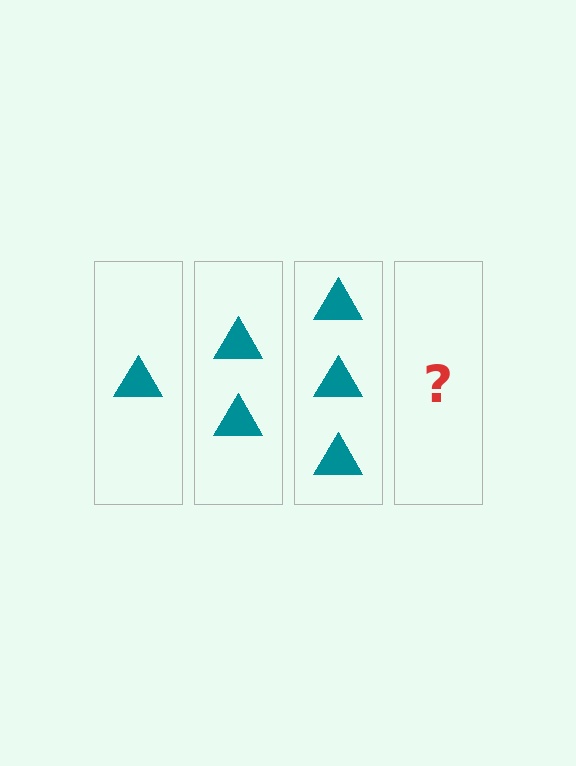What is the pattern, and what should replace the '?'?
The pattern is that each step adds one more triangle. The '?' should be 4 triangles.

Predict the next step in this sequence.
The next step is 4 triangles.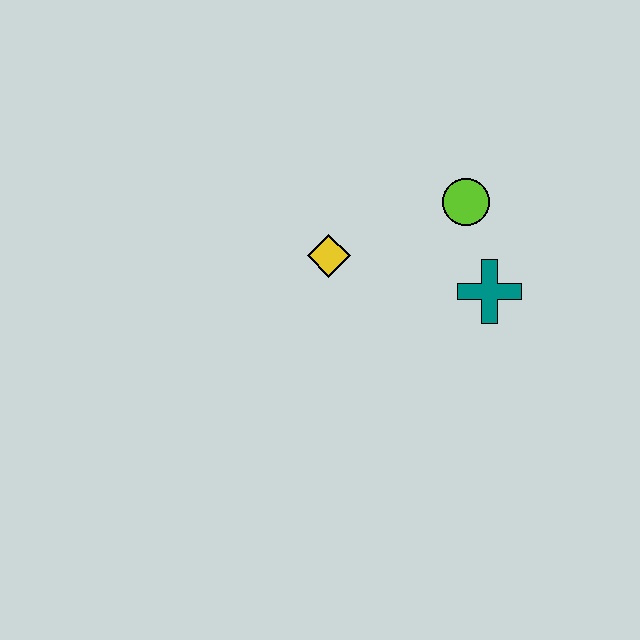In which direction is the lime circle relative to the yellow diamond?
The lime circle is to the right of the yellow diamond.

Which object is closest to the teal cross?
The lime circle is closest to the teal cross.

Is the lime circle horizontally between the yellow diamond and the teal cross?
Yes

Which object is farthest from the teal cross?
The yellow diamond is farthest from the teal cross.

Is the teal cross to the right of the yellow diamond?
Yes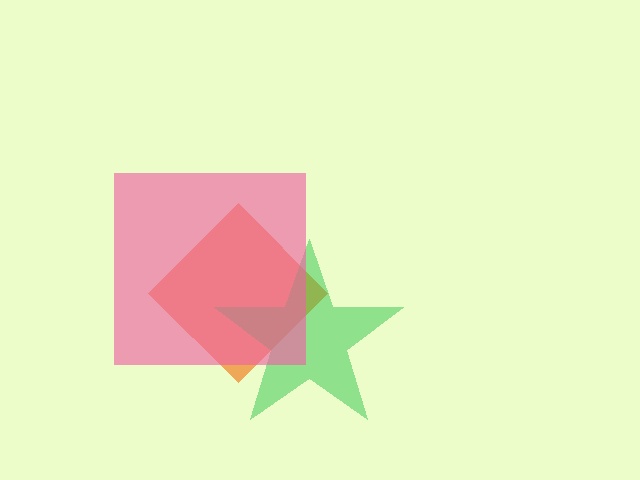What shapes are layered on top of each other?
The layered shapes are: an orange diamond, a green star, a pink square.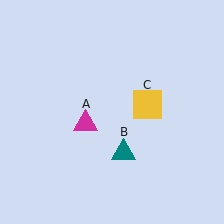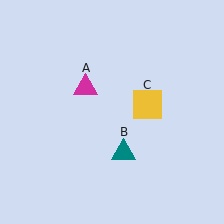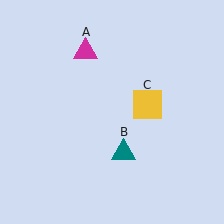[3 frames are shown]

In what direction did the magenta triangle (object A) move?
The magenta triangle (object A) moved up.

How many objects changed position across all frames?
1 object changed position: magenta triangle (object A).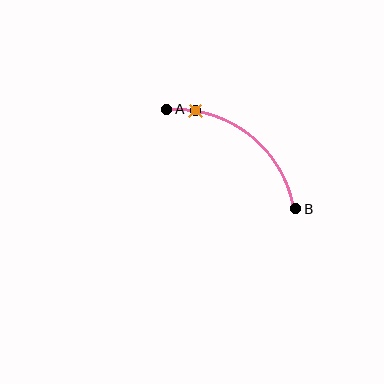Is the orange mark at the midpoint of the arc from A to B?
No. The orange mark lies on the arc but is closer to endpoint A. The arc midpoint would be at the point on the curve equidistant along the arc from both A and B.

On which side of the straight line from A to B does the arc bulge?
The arc bulges above and to the right of the straight line connecting A and B.